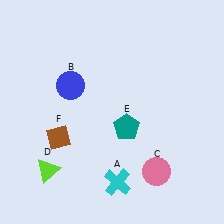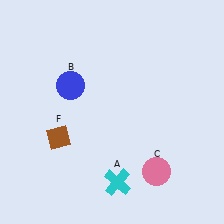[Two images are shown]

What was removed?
The teal pentagon (E), the lime triangle (D) were removed in Image 2.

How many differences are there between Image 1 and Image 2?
There are 2 differences between the two images.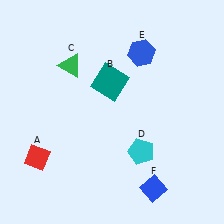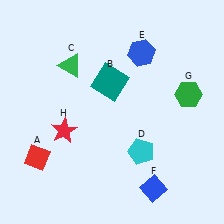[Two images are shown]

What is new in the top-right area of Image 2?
A green hexagon (G) was added in the top-right area of Image 2.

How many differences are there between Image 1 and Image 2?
There are 2 differences between the two images.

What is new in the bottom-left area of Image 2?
A red star (H) was added in the bottom-left area of Image 2.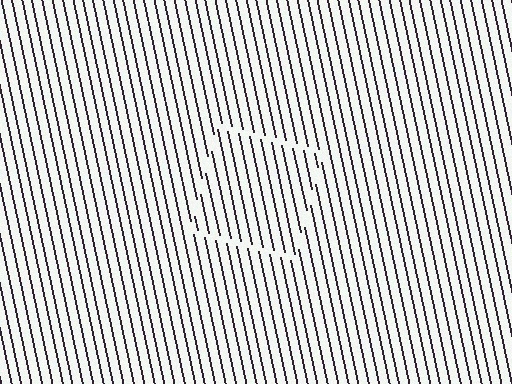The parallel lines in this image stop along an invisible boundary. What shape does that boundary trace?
An illusory square. The interior of the shape contains the same grating, shifted by half a period — the contour is defined by the phase discontinuity where line-ends from the inner and outer gratings abut.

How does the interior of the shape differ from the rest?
The interior of the shape contains the same grating, shifted by half a period — the contour is defined by the phase discontinuity where line-ends from the inner and outer gratings abut.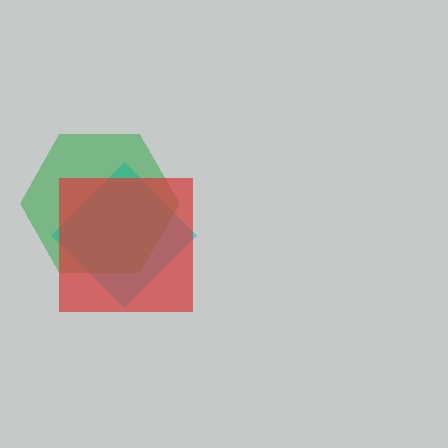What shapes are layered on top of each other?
The layered shapes are: a cyan diamond, a green hexagon, a red square.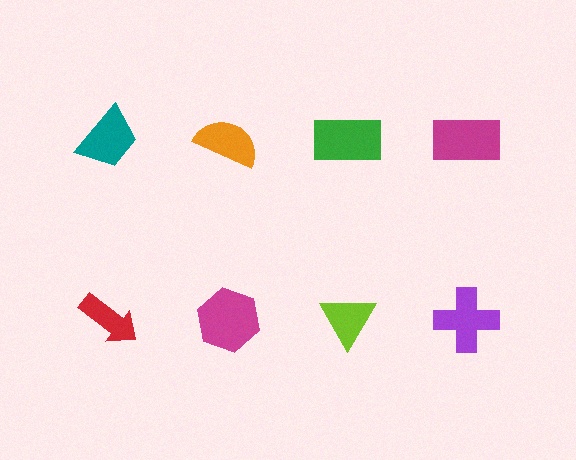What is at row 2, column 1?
A red arrow.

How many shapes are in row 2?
4 shapes.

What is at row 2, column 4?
A purple cross.